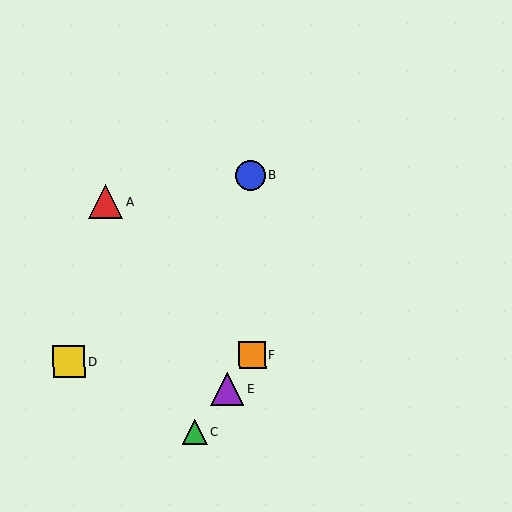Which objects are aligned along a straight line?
Objects C, E, F are aligned along a straight line.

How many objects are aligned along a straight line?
3 objects (C, E, F) are aligned along a straight line.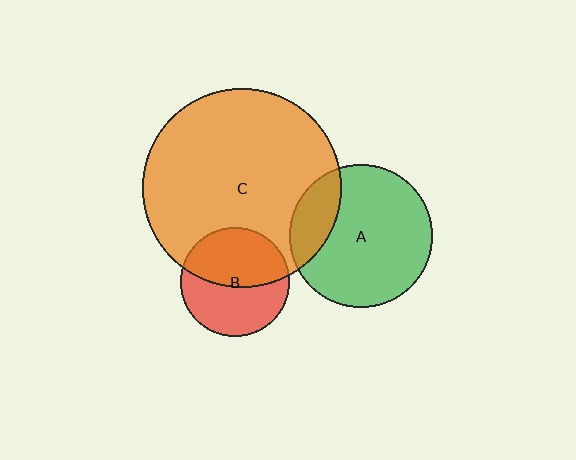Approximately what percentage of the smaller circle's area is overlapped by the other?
Approximately 20%.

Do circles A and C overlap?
Yes.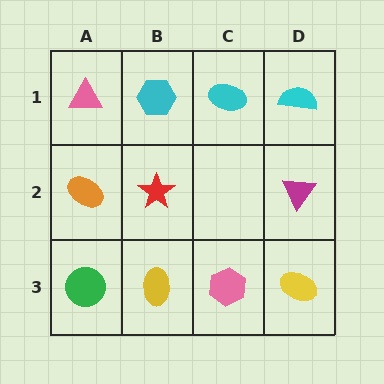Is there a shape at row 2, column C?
No, that cell is empty.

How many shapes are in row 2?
3 shapes.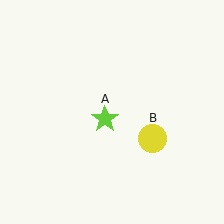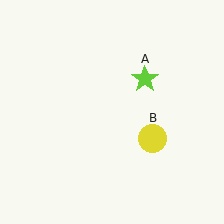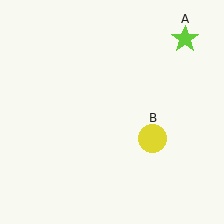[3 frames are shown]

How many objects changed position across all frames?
1 object changed position: lime star (object A).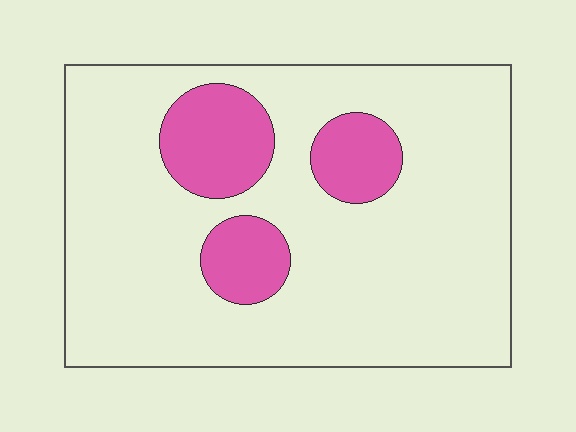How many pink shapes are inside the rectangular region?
3.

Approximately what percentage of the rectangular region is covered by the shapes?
Approximately 15%.